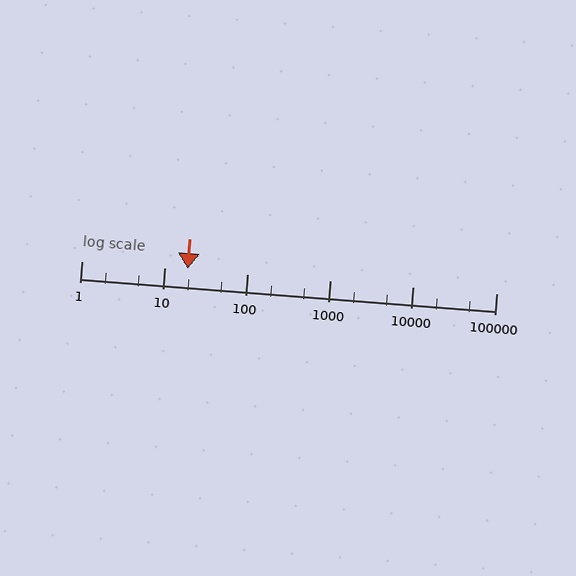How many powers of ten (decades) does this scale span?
The scale spans 5 decades, from 1 to 100000.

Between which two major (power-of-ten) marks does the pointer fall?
The pointer is between 10 and 100.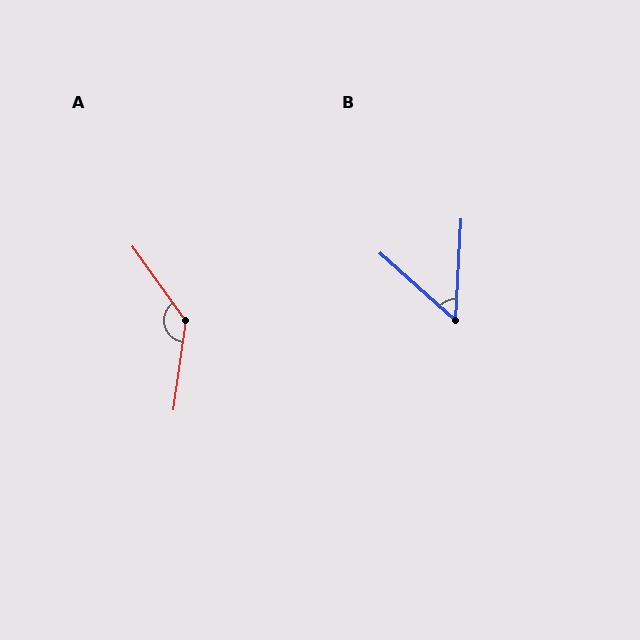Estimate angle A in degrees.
Approximately 136 degrees.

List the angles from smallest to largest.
B (51°), A (136°).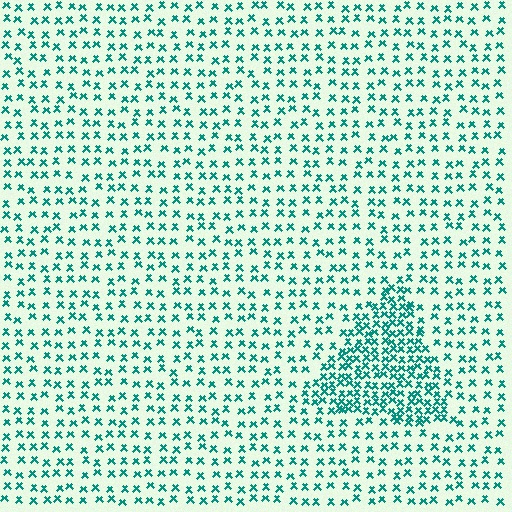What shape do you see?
I see a triangle.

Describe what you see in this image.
The image contains small teal elements arranged at two different densities. A triangle-shaped region is visible where the elements are more densely packed than the surrounding area.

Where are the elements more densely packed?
The elements are more densely packed inside the triangle boundary.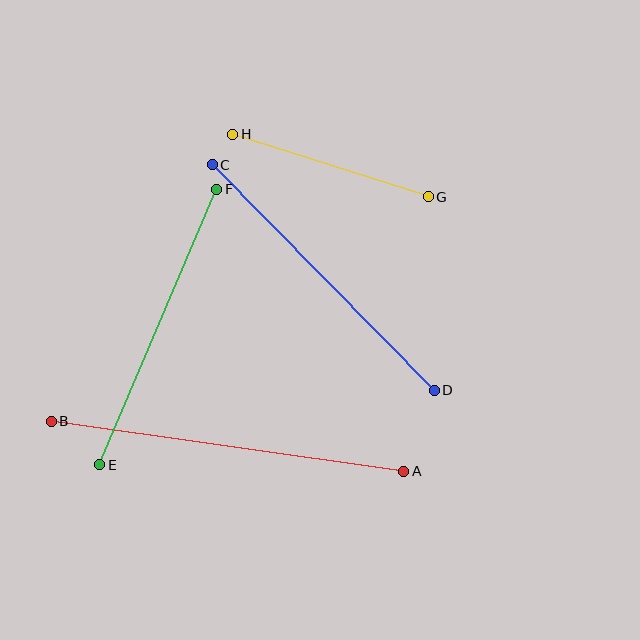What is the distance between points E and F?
The distance is approximately 299 pixels.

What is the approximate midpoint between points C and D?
The midpoint is at approximately (323, 278) pixels.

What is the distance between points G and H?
The distance is approximately 205 pixels.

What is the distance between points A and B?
The distance is approximately 356 pixels.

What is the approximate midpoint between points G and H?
The midpoint is at approximately (330, 165) pixels.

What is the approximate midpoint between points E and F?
The midpoint is at approximately (158, 327) pixels.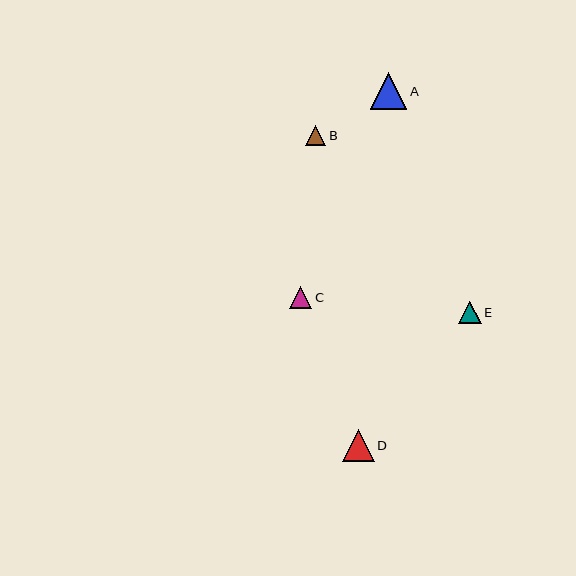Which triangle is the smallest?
Triangle B is the smallest with a size of approximately 20 pixels.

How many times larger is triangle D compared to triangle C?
Triangle D is approximately 1.4 times the size of triangle C.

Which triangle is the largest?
Triangle A is the largest with a size of approximately 37 pixels.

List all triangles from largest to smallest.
From largest to smallest: A, D, E, C, B.